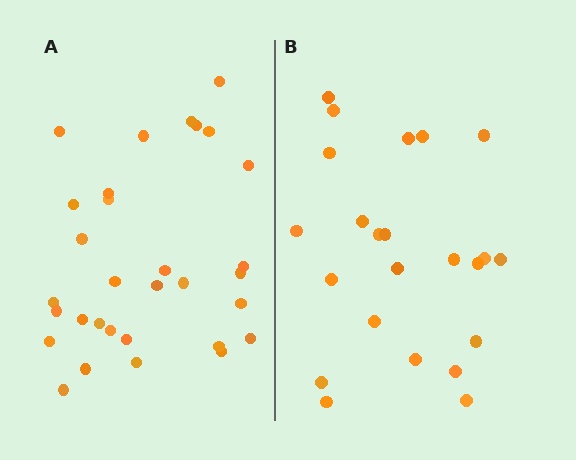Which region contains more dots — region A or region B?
Region A (the left region) has more dots.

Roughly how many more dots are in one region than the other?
Region A has roughly 8 or so more dots than region B.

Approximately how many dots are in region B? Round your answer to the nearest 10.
About 20 dots. (The exact count is 23, which rounds to 20.)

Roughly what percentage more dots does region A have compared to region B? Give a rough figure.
About 35% more.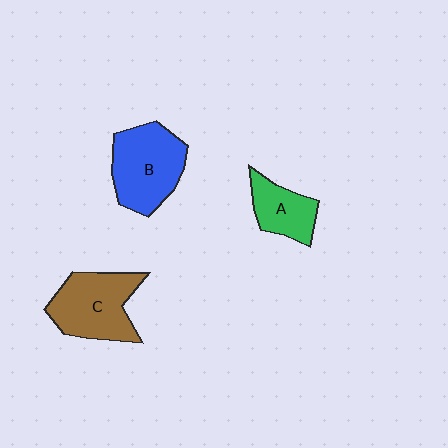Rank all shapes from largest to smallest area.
From largest to smallest: B (blue), C (brown), A (green).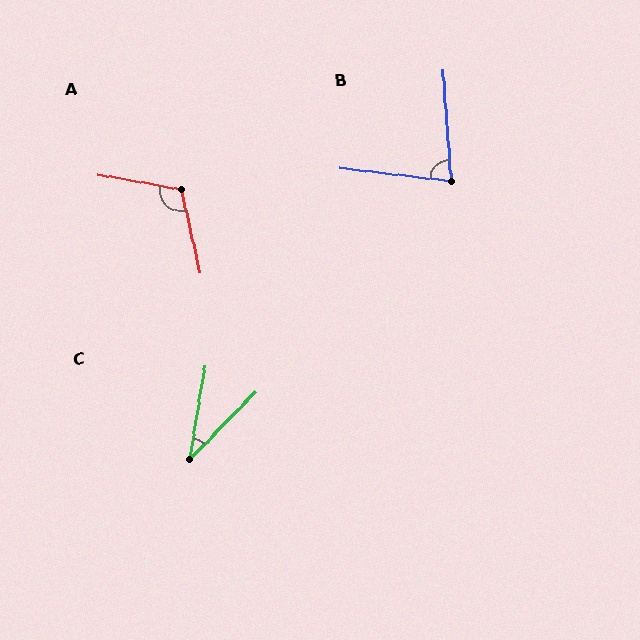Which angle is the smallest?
C, at approximately 35 degrees.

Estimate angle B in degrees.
Approximately 79 degrees.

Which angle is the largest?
A, at approximately 113 degrees.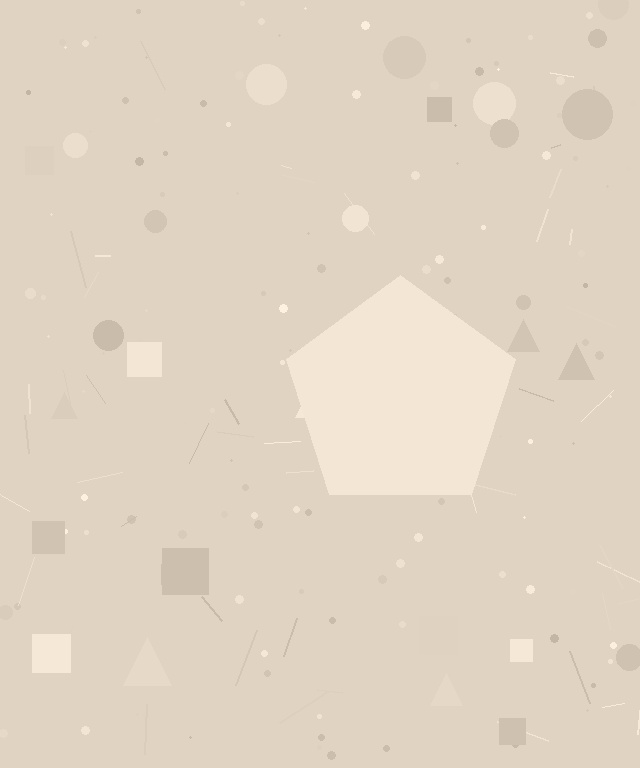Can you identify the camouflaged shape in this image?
The camouflaged shape is a pentagon.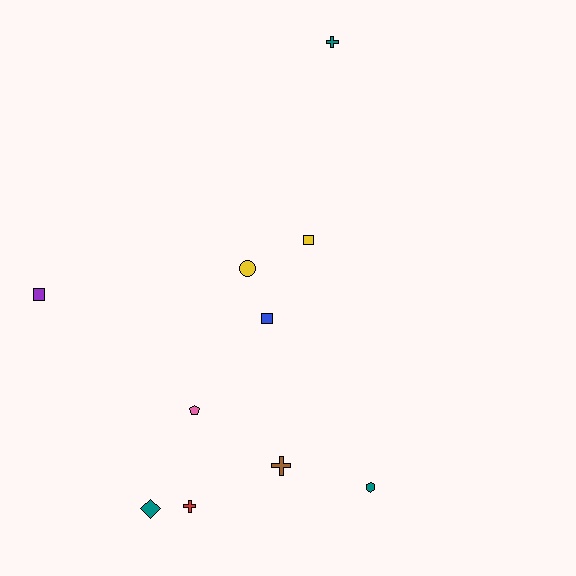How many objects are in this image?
There are 10 objects.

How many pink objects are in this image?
There is 1 pink object.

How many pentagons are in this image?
There is 1 pentagon.